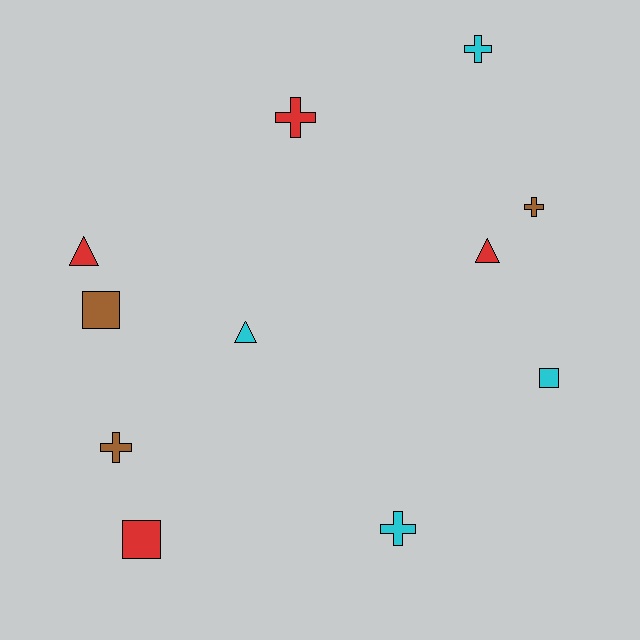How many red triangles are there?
There are 2 red triangles.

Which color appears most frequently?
Red, with 4 objects.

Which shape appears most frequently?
Cross, with 5 objects.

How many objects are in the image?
There are 11 objects.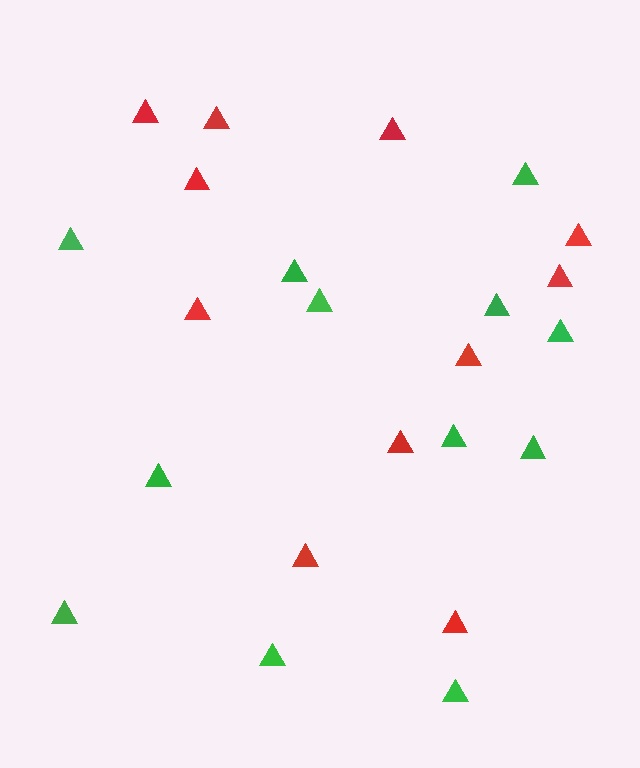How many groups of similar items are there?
There are 2 groups: one group of green triangles (12) and one group of red triangles (11).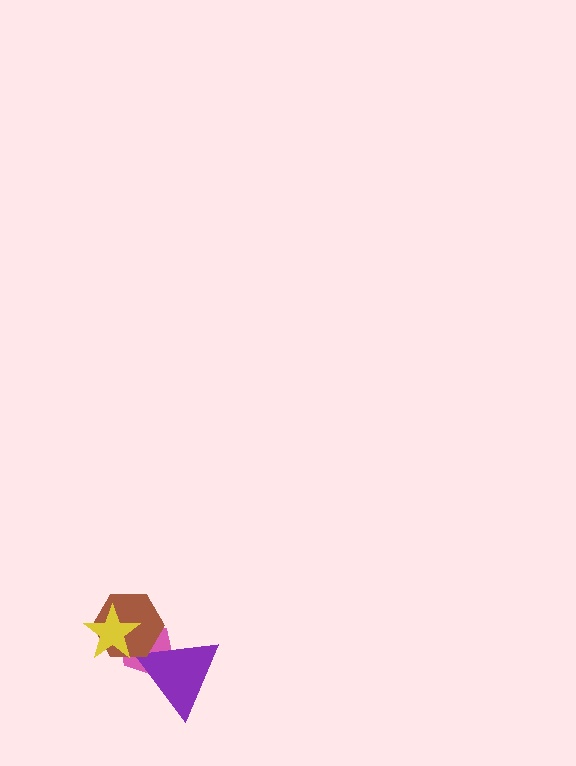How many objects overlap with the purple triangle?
2 objects overlap with the purple triangle.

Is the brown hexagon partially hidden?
Yes, it is partially covered by another shape.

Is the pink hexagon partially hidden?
Yes, it is partially covered by another shape.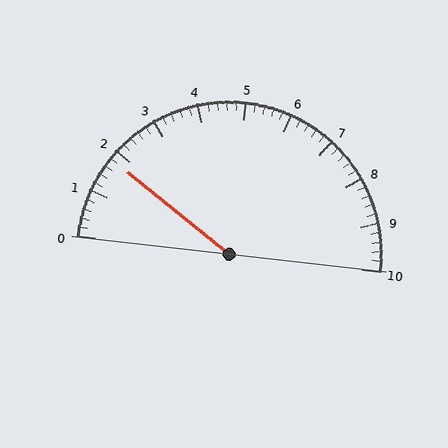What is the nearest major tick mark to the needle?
The nearest major tick mark is 2.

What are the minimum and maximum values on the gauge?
The gauge ranges from 0 to 10.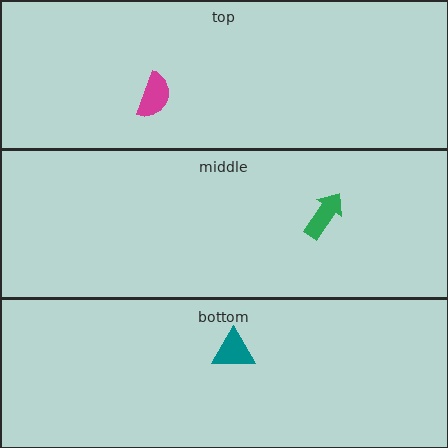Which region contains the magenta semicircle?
The top region.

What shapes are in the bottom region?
The teal triangle.